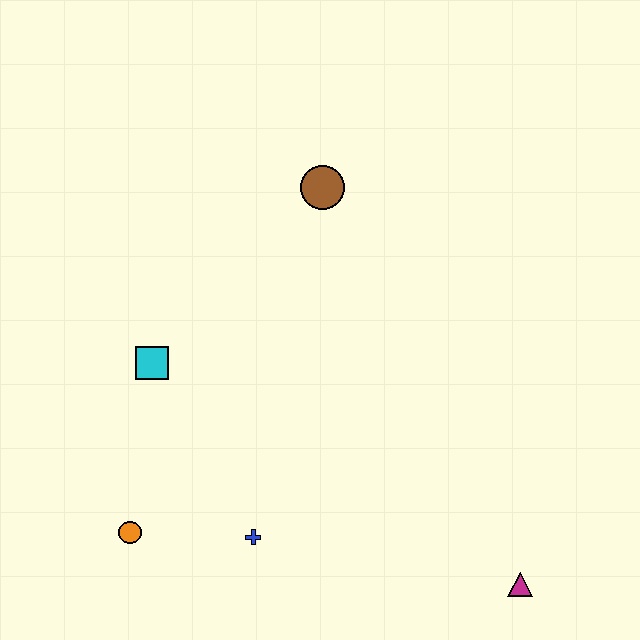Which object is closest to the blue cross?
The orange circle is closest to the blue cross.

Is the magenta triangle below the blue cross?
Yes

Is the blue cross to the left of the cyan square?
No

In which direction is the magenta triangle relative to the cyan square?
The magenta triangle is to the right of the cyan square.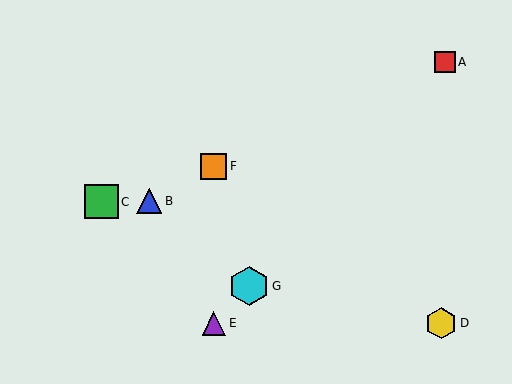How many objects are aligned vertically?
2 objects (E, F) are aligned vertically.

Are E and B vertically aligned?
No, E is at x≈214 and B is at x≈149.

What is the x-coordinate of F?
Object F is at x≈214.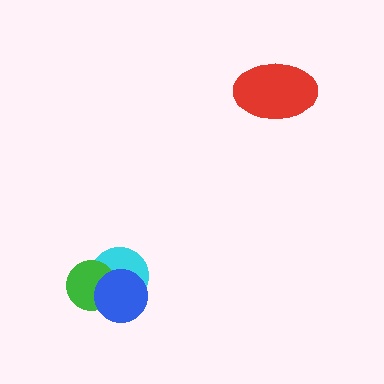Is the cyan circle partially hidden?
Yes, it is partially covered by another shape.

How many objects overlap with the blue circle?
2 objects overlap with the blue circle.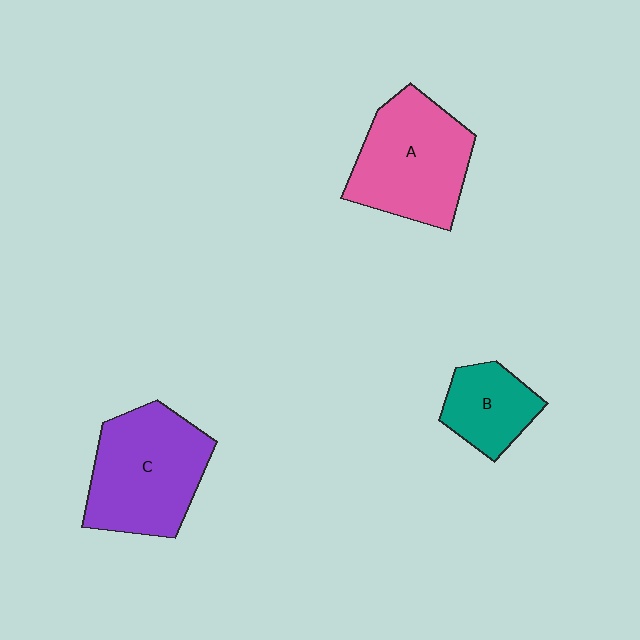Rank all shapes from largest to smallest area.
From largest to smallest: C (purple), A (pink), B (teal).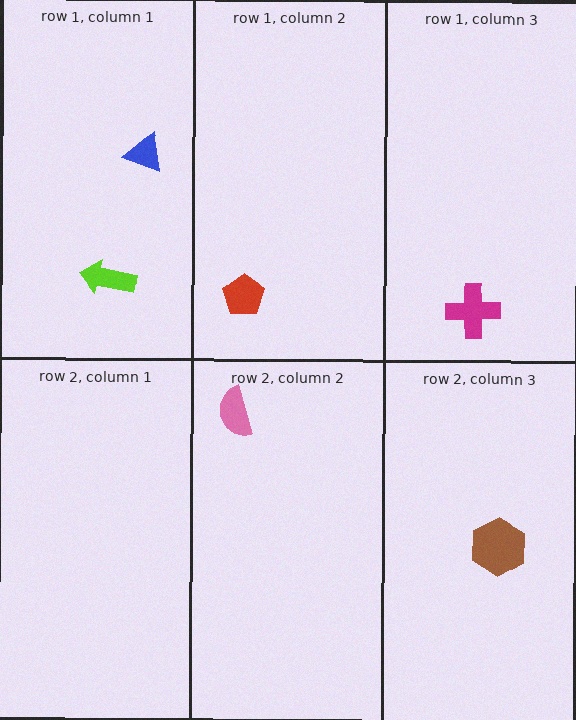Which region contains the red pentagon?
The row 1, column 2 region.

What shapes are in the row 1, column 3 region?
The magenta cross.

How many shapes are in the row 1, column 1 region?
2.